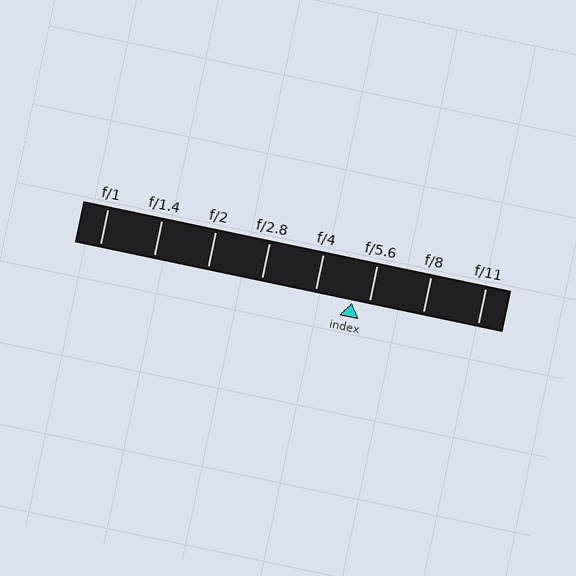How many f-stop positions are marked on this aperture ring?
There are 8 f-stop positions marked.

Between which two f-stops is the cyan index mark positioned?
The index mark is between f/4 and f/5.6.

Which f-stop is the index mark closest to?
The index mark is closest to f/5.6.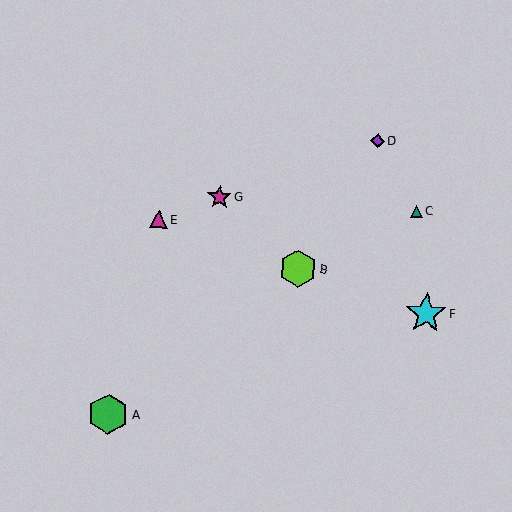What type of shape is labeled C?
Shape C is a teal triangle.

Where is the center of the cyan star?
The center of the cyan star is at (426, 314).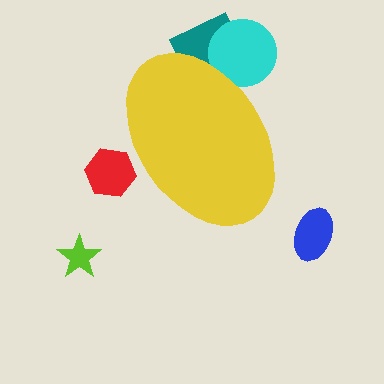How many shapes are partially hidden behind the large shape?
4 shapes are partially hidden.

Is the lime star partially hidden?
No, the lime star is fully visible.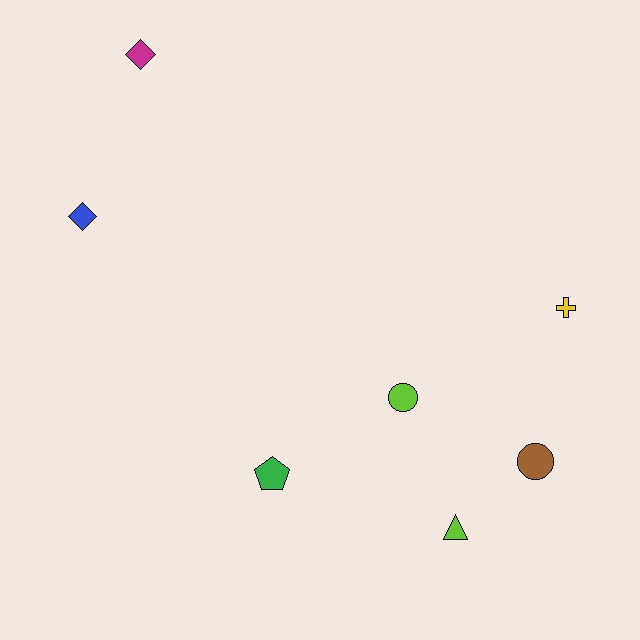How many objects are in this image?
There are 7 objects.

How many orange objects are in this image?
There are no orange objects.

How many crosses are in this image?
There is 1 cross.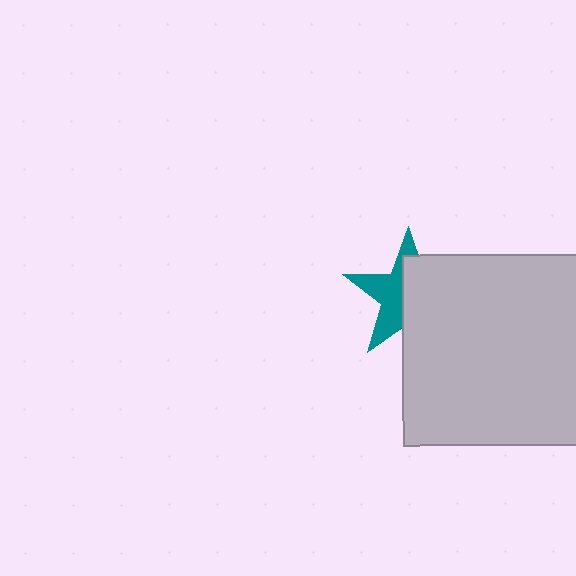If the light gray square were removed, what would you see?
You would see the complete teal star.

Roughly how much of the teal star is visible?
A small part of it is visible (roughly 45%).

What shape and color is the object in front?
The object in front is a light gray square.